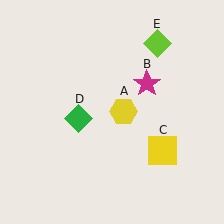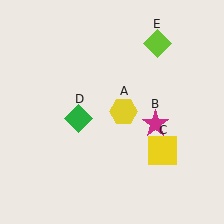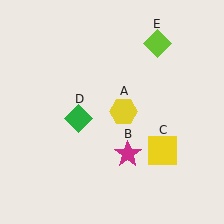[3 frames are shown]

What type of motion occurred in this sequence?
The magenta star (object B) rotated clockwise around the center of the scene.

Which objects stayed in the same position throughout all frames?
Yellow hexagon (object A) and yellow square (object C) and green diamond (object D) and lime diamond (object E) remained stationary.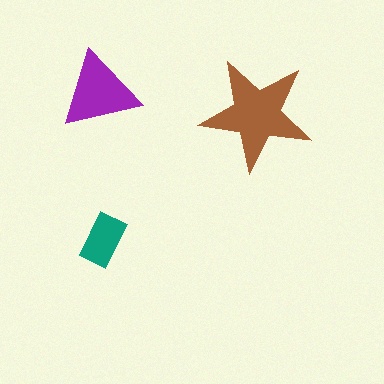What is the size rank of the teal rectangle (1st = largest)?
3rd.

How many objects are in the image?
There are 3 objects in the image.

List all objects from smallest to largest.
The teal rectangle, the purple triangle, the brown star.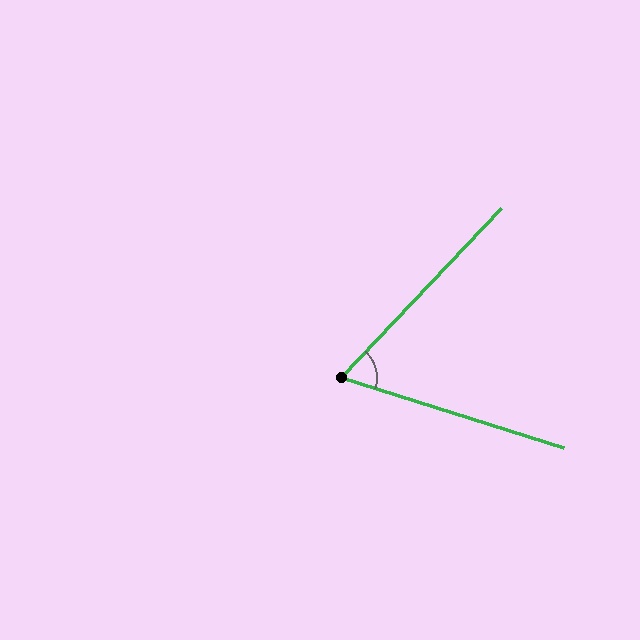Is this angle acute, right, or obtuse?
It is acute.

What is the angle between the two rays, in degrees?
Approximately 64 degrees.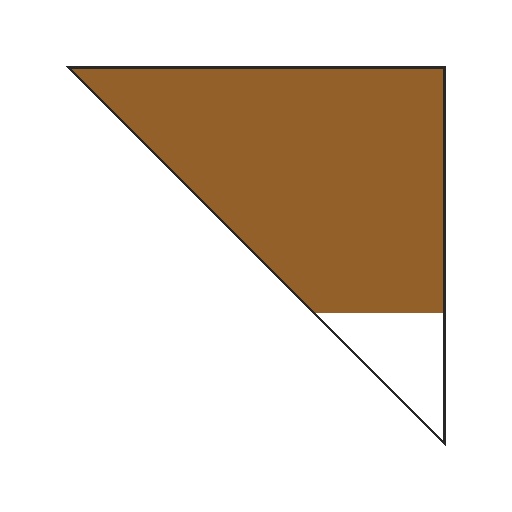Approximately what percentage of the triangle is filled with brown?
Approximately 90%.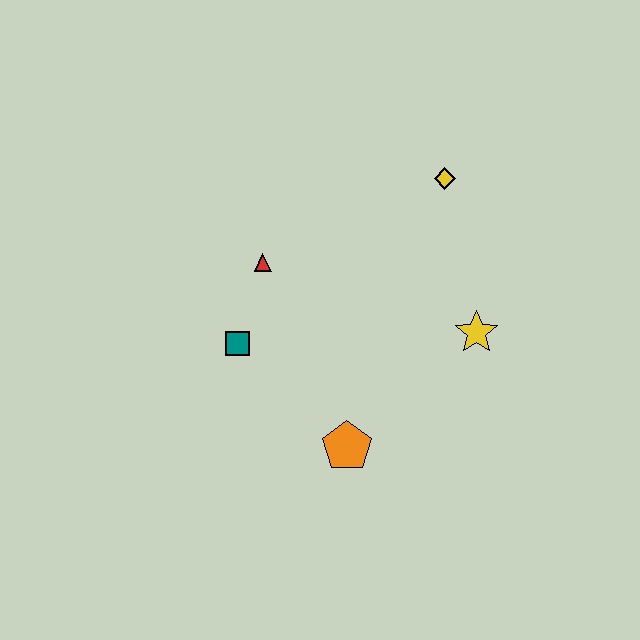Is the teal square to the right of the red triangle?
No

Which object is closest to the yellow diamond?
The yellow star is closest to the yellow diamond.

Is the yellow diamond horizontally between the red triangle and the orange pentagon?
No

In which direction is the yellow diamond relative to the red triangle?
The yellow diamond is to the right of the red triangle.